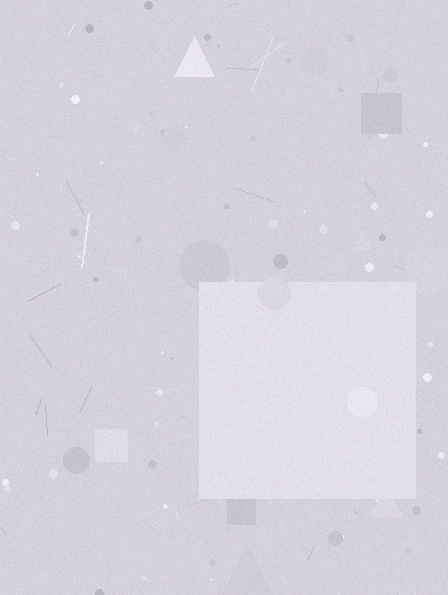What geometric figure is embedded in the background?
A square is embedded in the background.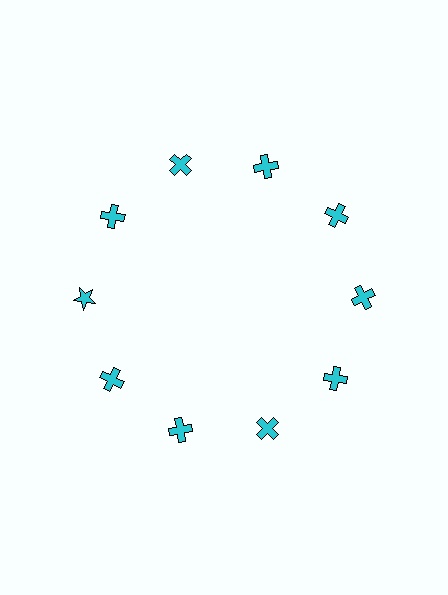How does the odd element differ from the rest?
It has a different shape: star instead of cross.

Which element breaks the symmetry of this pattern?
The cyan star at roughly the 9 o'clock position breaks the symmetry. All other shapes are cyan crosses.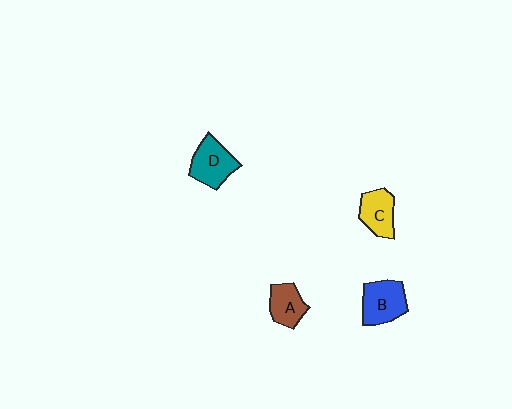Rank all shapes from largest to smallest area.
From largest to smallest: B (blue), D (teal), C (yellow), A (brown).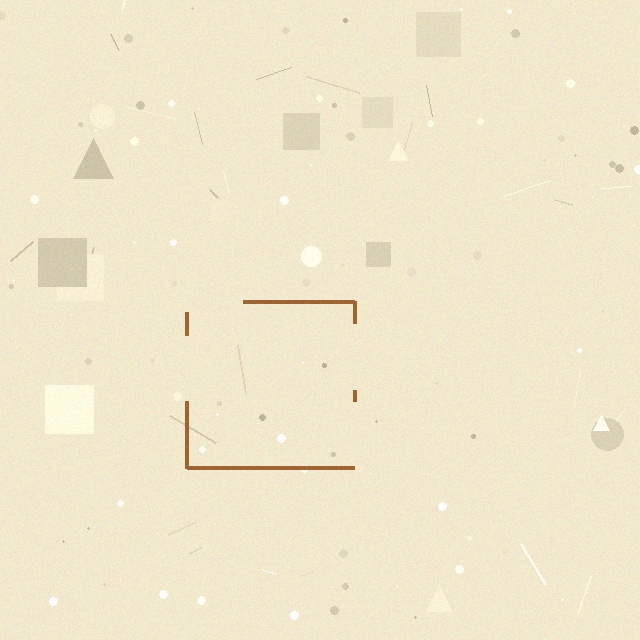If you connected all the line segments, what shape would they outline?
They would outline a square.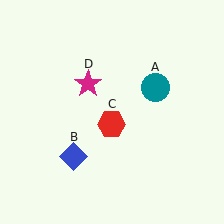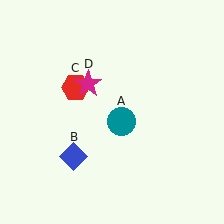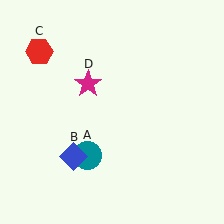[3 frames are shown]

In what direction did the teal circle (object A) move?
The teal circle (object A) moved down and to the left.